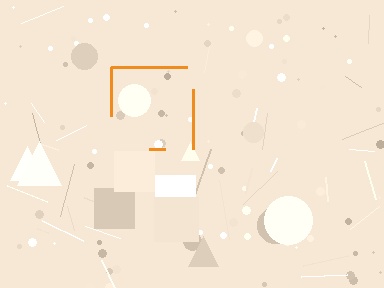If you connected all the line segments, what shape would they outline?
They would outline a square.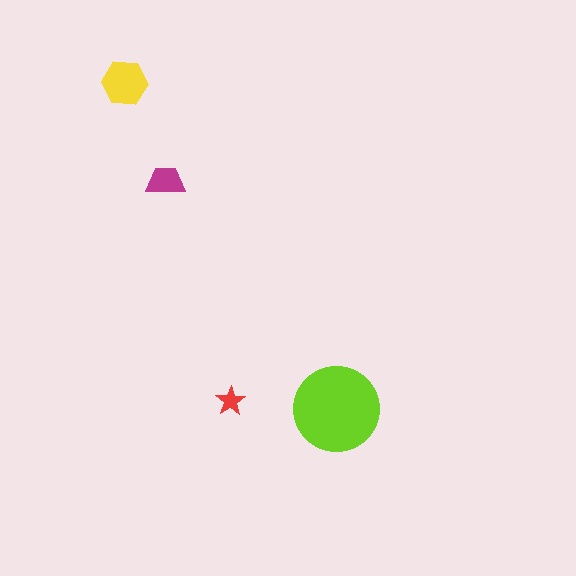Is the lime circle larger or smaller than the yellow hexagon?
Larger.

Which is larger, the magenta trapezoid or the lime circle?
The lime circle.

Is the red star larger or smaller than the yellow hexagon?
Smaller.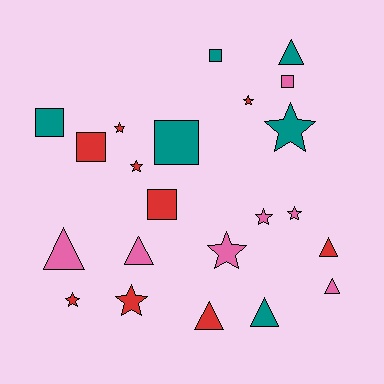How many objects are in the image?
There are 22 objects.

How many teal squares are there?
There are 3 teal squares.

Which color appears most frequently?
Red, with 9 objects.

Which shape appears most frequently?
Star, with 9 objects.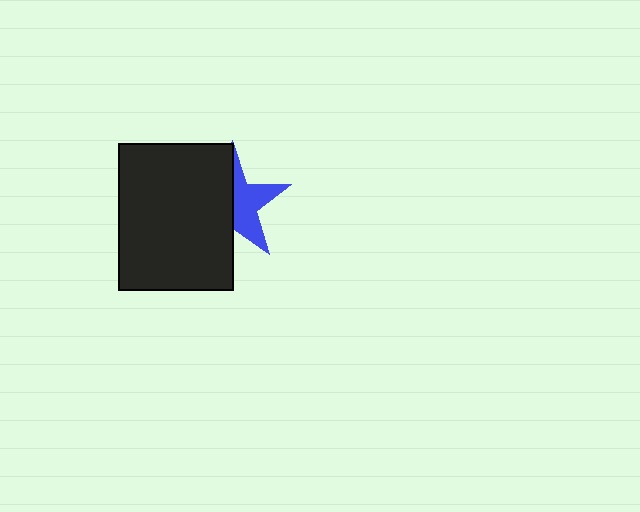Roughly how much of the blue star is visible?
About half of it is visible (roughly 48%).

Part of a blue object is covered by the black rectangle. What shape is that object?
It is a star.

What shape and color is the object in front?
The object in front is a black rectangle.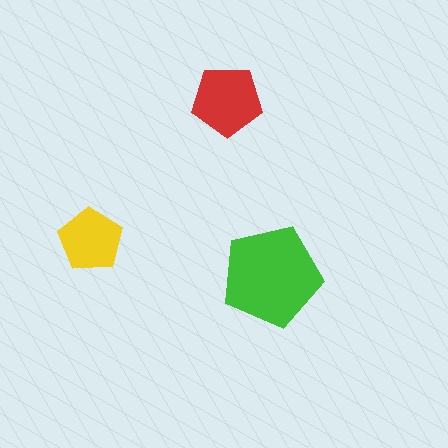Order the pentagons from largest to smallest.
the green one, the red one, the yellow one.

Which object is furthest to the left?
The yellow pentagon is leftmost.